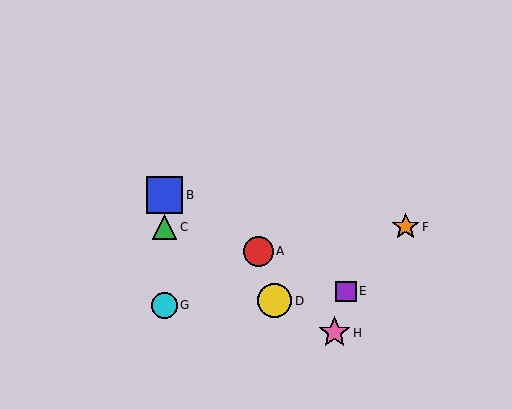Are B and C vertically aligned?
Yes, both are at x≈164.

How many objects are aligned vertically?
3 objects (B, C, G) are aligned vertically.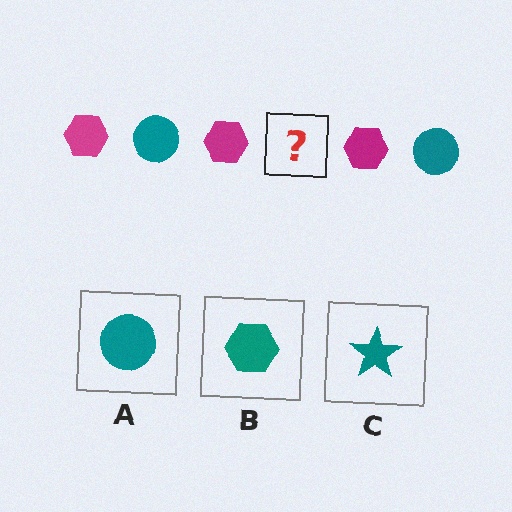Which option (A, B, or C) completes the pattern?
A.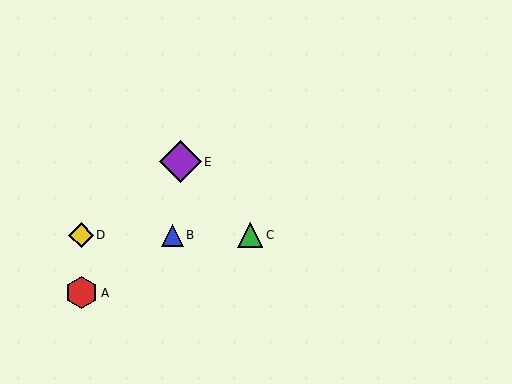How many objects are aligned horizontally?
3 objects (B, C, D) are aligned horizontally.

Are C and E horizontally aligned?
No, C is at y≈235 and E is at y≈162.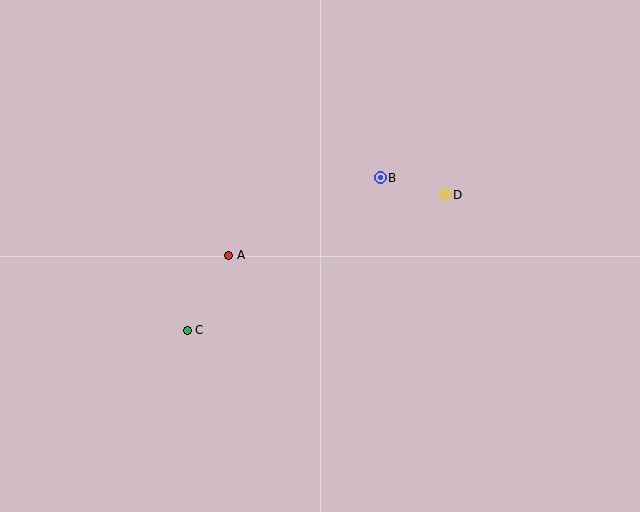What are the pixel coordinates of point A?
Point A is at (229, 255).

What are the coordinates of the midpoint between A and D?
The midpoint between A and D is at (337, 225).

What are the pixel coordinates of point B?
Point B is at (380, 178).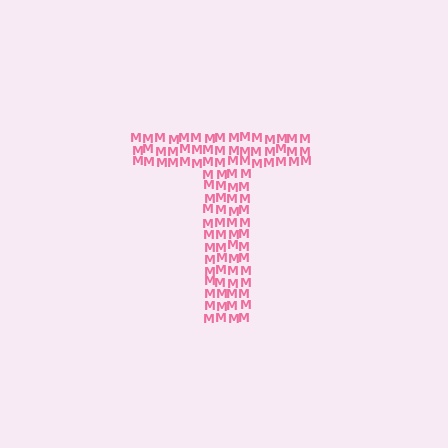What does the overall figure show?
The overall figure shows the letter T.